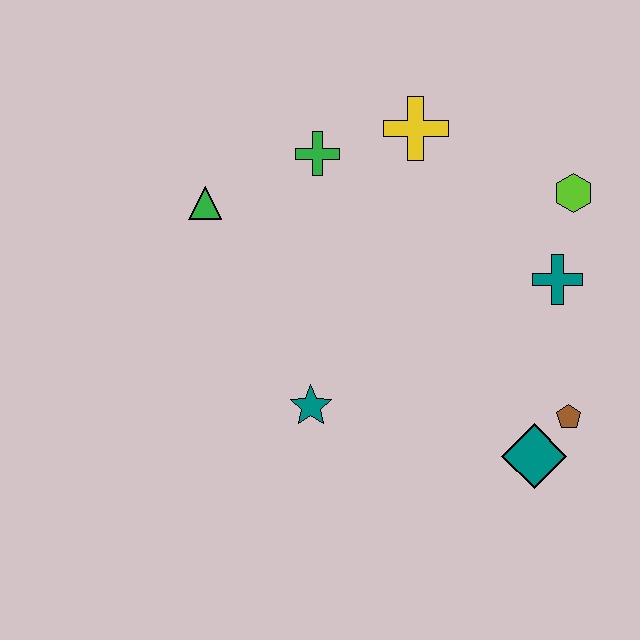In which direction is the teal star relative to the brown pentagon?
The teal star is to the left of the brown pentagon.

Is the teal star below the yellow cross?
Yes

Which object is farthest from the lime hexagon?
The green triangle is farthest from the lime hexagon.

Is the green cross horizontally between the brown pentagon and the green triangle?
Yes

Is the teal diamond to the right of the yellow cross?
Yes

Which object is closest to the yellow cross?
The green cross is closest to the yellow cross.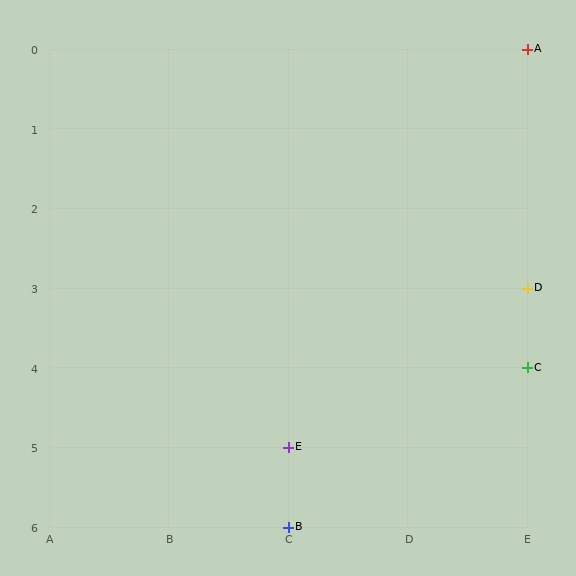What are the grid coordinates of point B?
Point B is at grid coordinates (C, 6).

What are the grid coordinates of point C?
Point C is at grid coordinates (E, 4).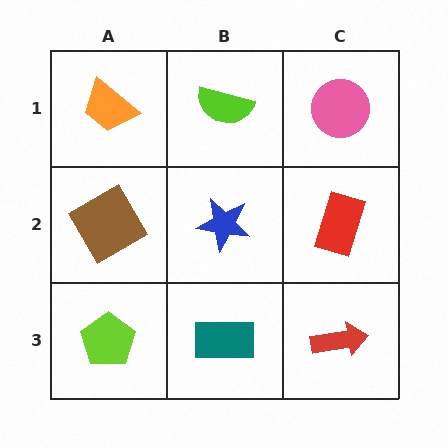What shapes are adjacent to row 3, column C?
A red rectangle (row 2, column C), a teal rectangle (row 3, column B).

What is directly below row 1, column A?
A brown diamond.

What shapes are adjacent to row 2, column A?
An orange trapezoid (row 1, column A), a lime pentagon (row 3, column A), a blue star (row 2, column B).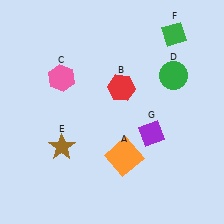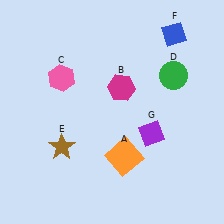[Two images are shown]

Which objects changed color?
B changed from red to magenta. F changed from green to blue.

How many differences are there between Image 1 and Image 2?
There are 2 differences between the two images.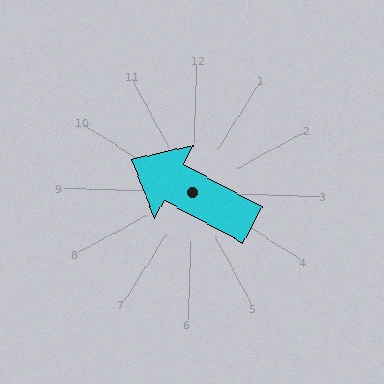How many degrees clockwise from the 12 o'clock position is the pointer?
Approximately 297 degrees.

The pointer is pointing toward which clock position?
Roughly 10 o'clock.